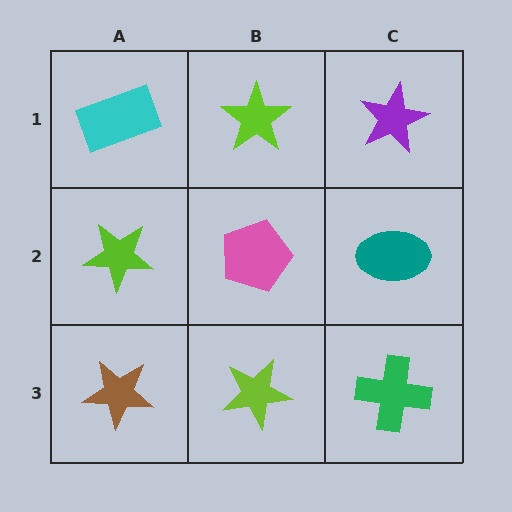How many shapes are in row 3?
3 shapes.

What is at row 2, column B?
A pink pentagon.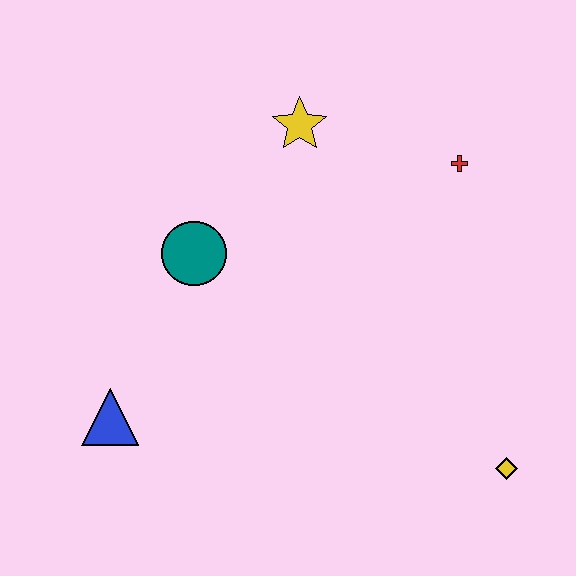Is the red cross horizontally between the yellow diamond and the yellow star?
Yes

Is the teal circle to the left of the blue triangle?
No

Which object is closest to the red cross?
The yellow star is closest to the red cross.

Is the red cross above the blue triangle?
Yes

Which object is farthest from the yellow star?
The yellow diamond is farthest from the yellow star.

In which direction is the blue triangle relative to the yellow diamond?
The blue triangle is to the left of the yellow diamond.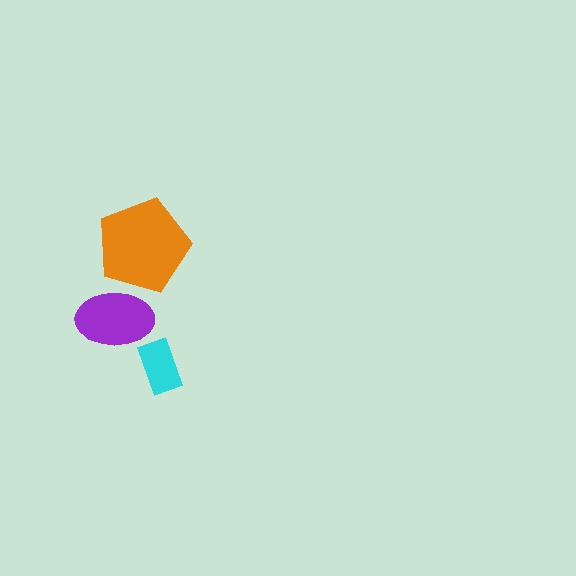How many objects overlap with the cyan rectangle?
0 objects overlap with the cyan rectangle.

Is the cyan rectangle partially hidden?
No, no other shape covers it.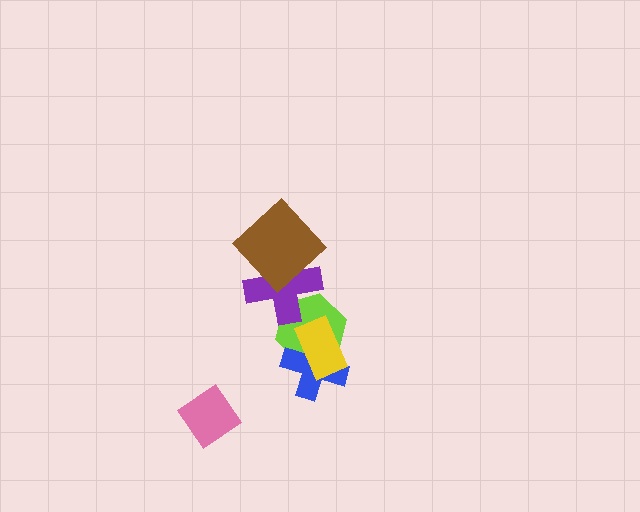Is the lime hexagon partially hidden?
Yes, it is partially covered by another shape.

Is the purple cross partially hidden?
Yes, it is partially covered by another shape.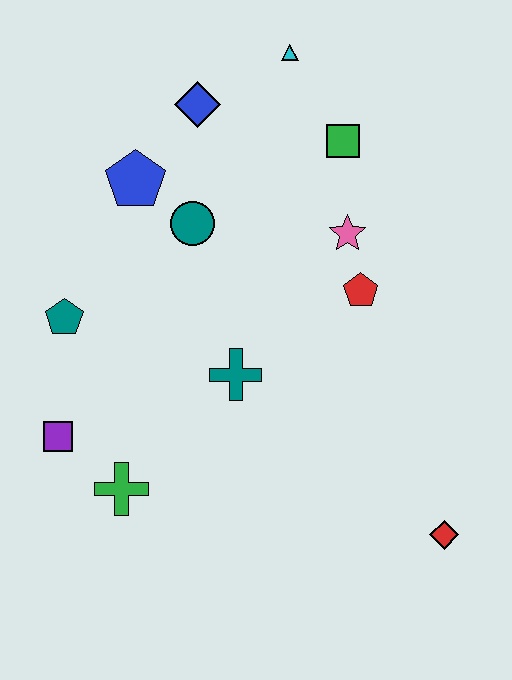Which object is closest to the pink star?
The red pentagon is closest to the pink star.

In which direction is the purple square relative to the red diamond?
The purple square is to the left of the red diamond.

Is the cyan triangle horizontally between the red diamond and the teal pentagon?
Yes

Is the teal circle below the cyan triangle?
Yes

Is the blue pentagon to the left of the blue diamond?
Yes